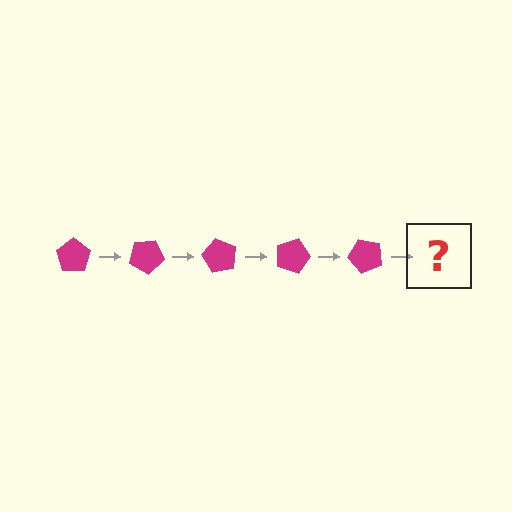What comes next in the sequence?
The next element should be a magenta pentagon rotated 150 degrees.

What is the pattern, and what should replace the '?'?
The pattern is that the pentagon rotates 30 degrees each step. The '?' should be a magenta pentagon rotated 150 degrees.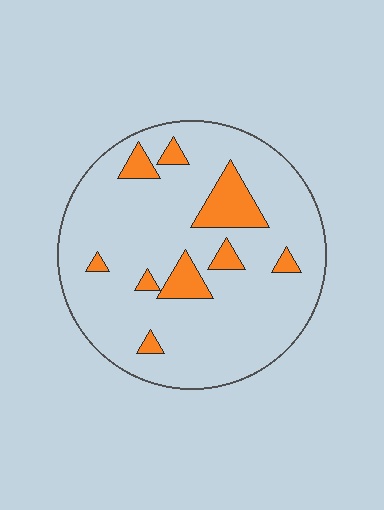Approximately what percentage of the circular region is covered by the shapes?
Approximately 15%.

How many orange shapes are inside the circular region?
9.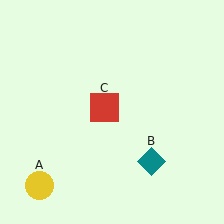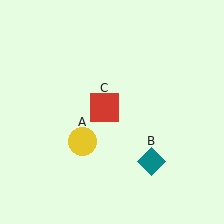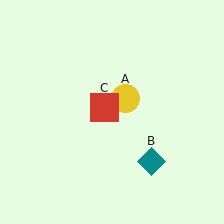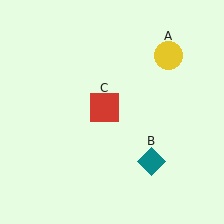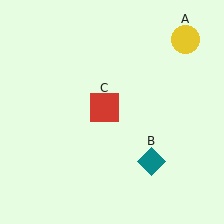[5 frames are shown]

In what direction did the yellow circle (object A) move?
The yellow circle (object A) moved up and to the right.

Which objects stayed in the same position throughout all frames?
Teal diamond (object B) and red square (object C) remained stationary.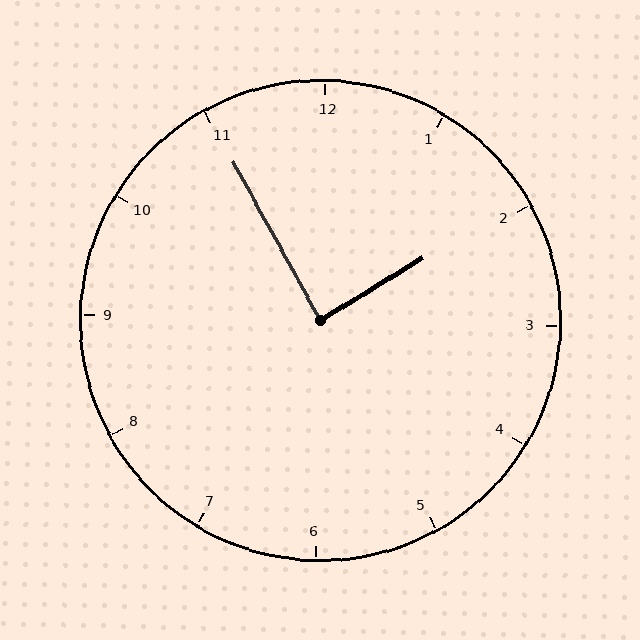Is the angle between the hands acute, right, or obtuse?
It is right.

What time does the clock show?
1:55.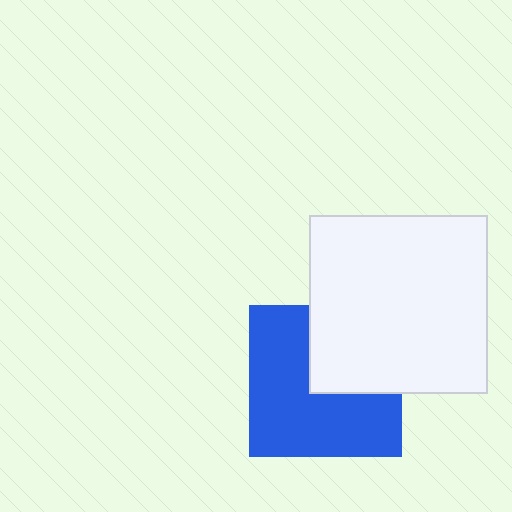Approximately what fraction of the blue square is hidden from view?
Roughly 35% of the blue square is hidden behind the white square.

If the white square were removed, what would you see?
You would see the complete blue square.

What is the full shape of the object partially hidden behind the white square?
The partially hidden object is a blue square.